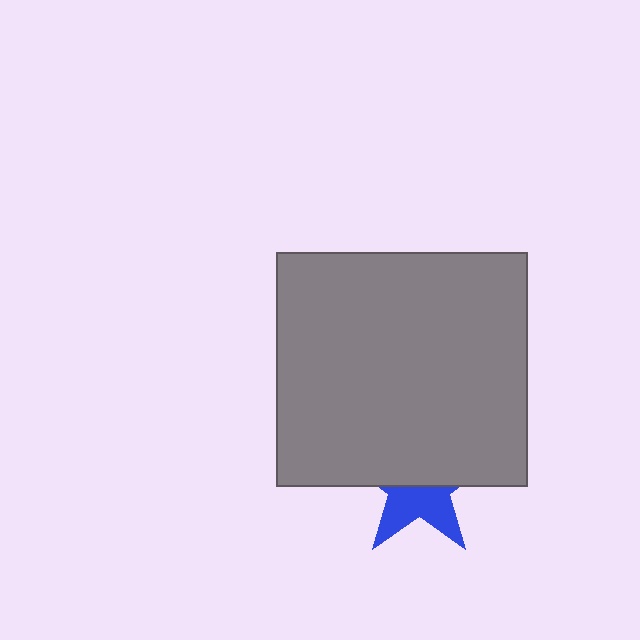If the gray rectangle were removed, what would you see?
You would see the complete blue star.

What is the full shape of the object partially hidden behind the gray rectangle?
The partially hidden object is a blue star.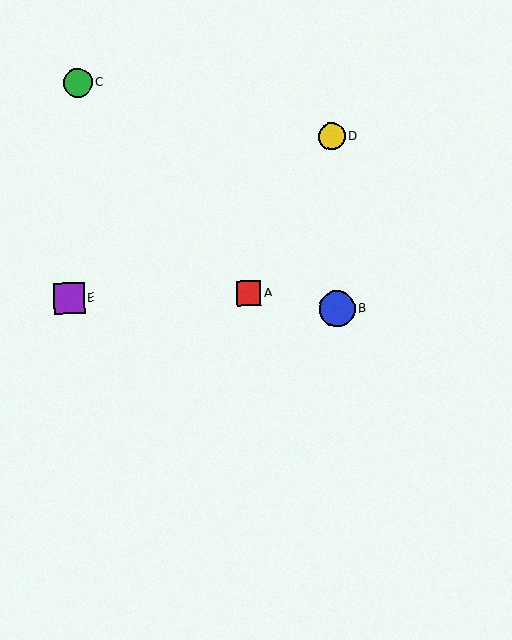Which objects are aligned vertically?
Objects B, D are aligned vertically.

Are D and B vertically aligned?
Yes, both are at x≈331.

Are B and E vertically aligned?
No, B is at x≈337 and E is at x≈69.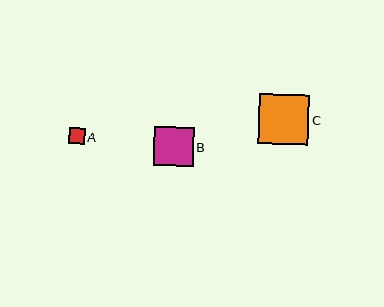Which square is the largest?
Square C is the largest with a size of approximately 51 pixels.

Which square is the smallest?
Square A is the smallest with a size of approximately 16 pixels.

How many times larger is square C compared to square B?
Square C is approximately 1.3 times the size of square B.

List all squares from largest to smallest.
From largest to smallest: C, B, A.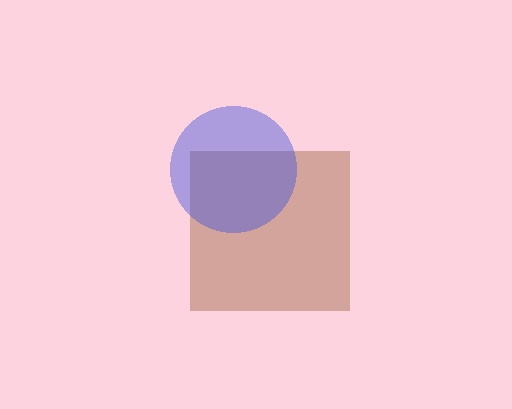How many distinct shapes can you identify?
There are 2 distinct shapes: a brown square, a blue circle.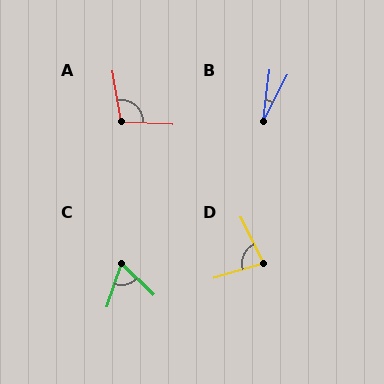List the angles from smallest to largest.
B (21°), C (65°), D (80°), A (102°).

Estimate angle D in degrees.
Approximately 80 degrees.